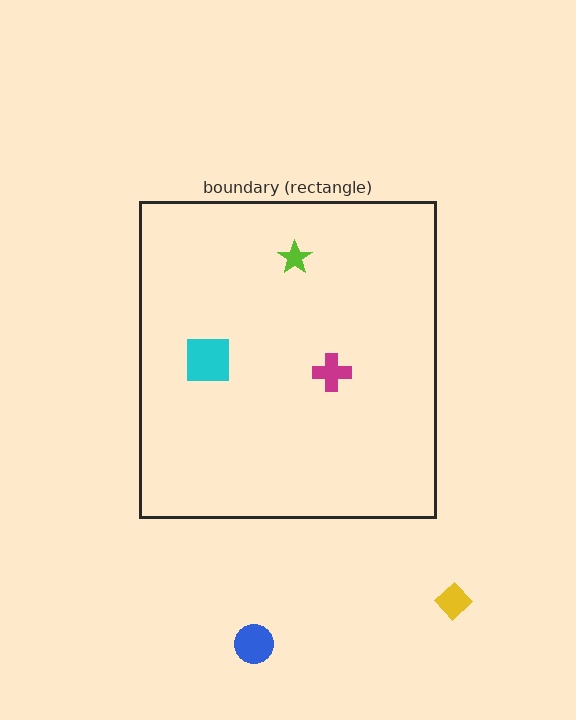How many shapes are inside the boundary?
3 inside, 2 outside.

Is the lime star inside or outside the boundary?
Inside.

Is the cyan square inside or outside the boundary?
Inside.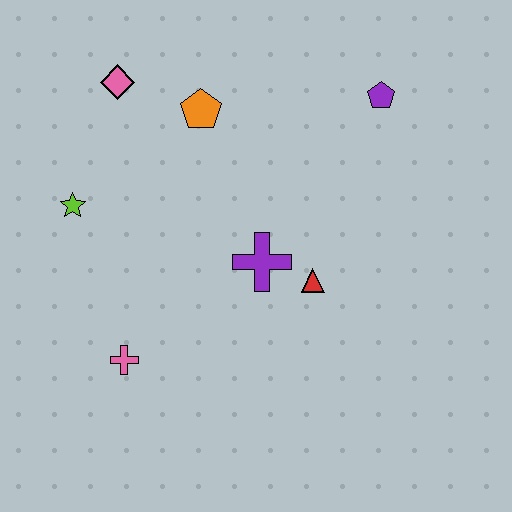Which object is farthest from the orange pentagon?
The pink cross is farthest from the orange pentagon.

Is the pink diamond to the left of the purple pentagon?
Yes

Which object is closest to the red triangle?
The purple cross is closest to the red triangle.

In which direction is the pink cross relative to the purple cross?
The pink cross is to the left of the purple cross.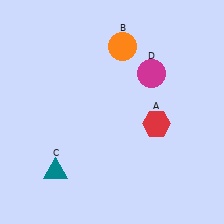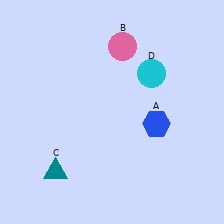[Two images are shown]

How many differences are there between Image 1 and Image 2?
There are 3 differences between the two images.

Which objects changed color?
A changed from red to blue. B changed from orange to pink. D changed from magenta to cyan.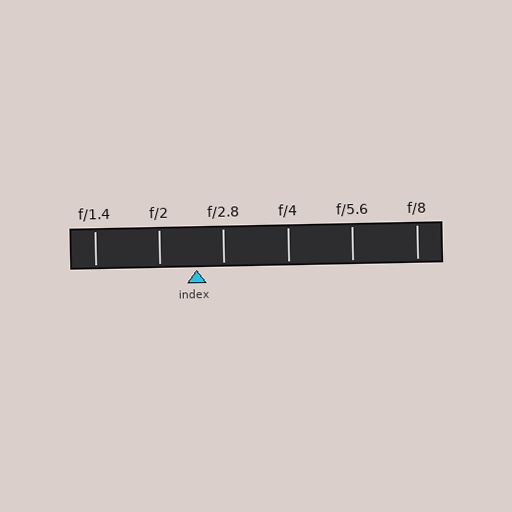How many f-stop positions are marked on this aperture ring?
There are 6 f-stop positions marked.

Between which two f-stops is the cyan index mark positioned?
The index mark is between f/2 and f/2.8.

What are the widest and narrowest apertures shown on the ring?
The widest aperture shown is f/1.4 and the narrowest is f/8.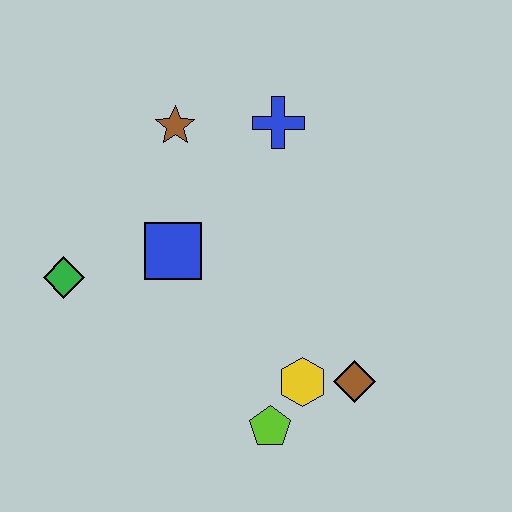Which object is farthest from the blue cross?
The lime pentagon is farthest from the blue cross.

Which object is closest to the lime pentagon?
The yellow hexagon is closest to the lime pentagon.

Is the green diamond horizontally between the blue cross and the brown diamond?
No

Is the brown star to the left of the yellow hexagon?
Yes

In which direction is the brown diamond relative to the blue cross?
The brown diamond is below the blue cross.